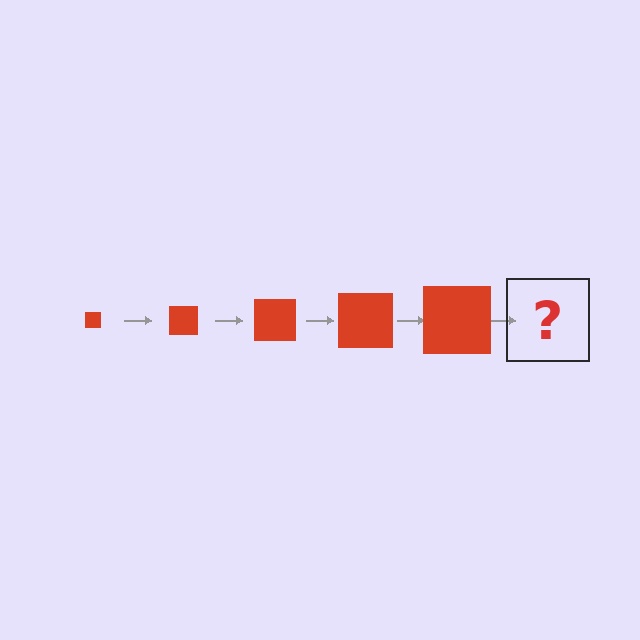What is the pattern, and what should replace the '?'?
The pattern is that the square gets progressively larger each step. The '?' should be a red square, larger than the previous one.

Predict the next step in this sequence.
The next step is a red square, larger than the previous one.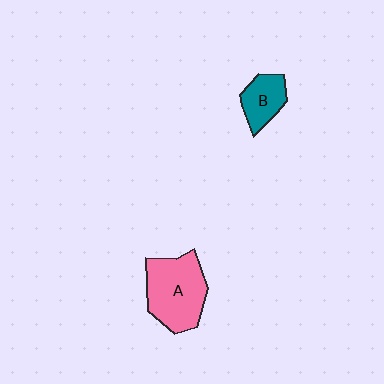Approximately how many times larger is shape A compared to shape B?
Approximately 2.0 times.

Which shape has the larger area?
Shape A (pink).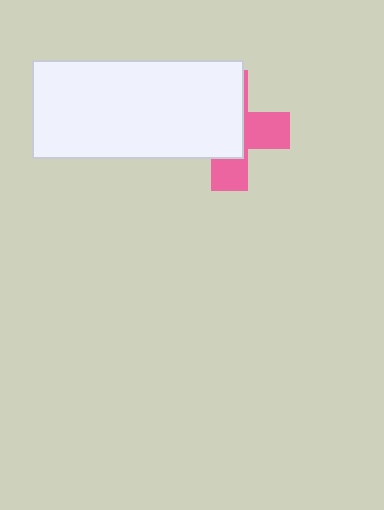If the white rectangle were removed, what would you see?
You would see the complete pink cross.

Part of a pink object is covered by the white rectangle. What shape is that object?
It is a cross.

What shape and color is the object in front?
The object in front is a white rectangle.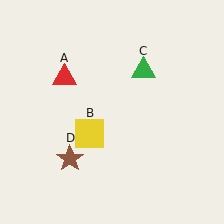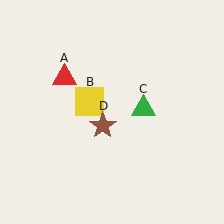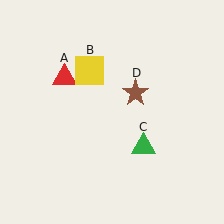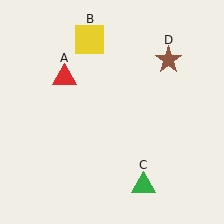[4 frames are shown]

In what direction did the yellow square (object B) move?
The yellow square (object B) moved up.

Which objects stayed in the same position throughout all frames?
Red triangle (object A) remained stationary.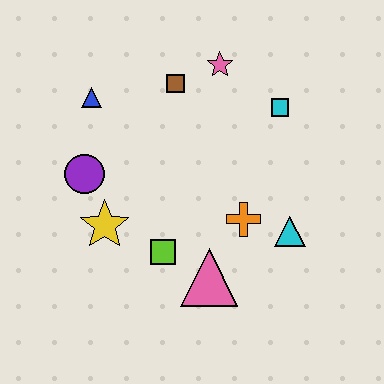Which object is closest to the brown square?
The pink star is closest to the brown square.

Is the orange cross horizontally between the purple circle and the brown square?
No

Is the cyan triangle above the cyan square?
No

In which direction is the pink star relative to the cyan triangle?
The pink star is above the cyan triangle.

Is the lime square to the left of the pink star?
Yes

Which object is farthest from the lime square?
The pink star is farthest from the lime square.